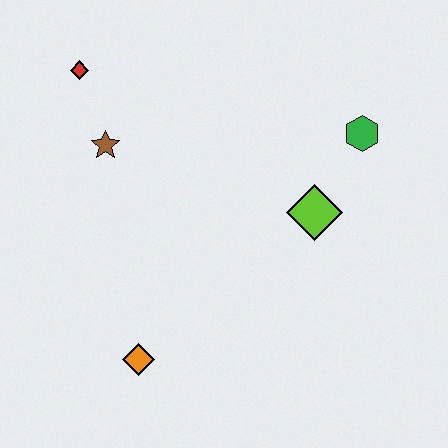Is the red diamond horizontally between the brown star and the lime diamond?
No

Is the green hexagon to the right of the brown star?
Yes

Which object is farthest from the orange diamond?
The green hexagon is farthest from the orange diamond.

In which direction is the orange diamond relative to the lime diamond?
The orange diamond is to the left of the lime diamond.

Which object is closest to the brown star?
The red diamond is closest to the brown star.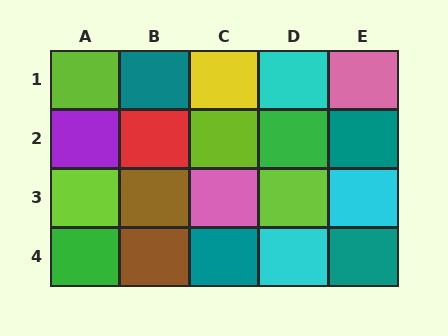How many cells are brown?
2 cells are brown.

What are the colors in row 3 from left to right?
Lime, brown, pink, lime, cyan.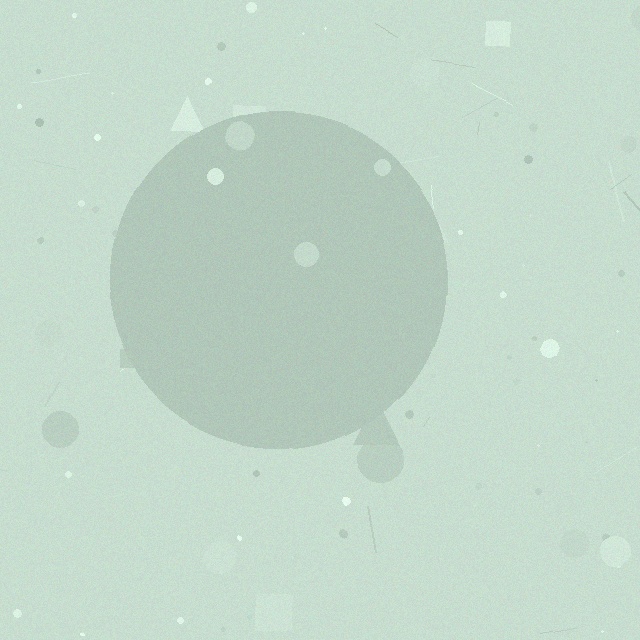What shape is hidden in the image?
A circle is hidden in the image.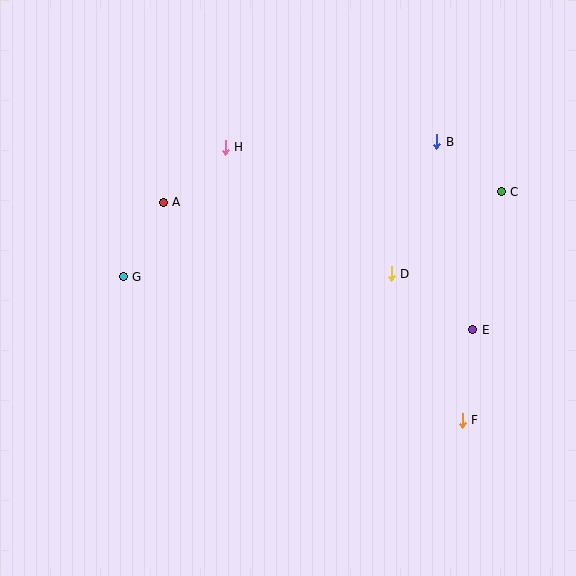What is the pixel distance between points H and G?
The distance between H and G is 165 pixels.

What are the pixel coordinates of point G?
Point G is at (123, 277).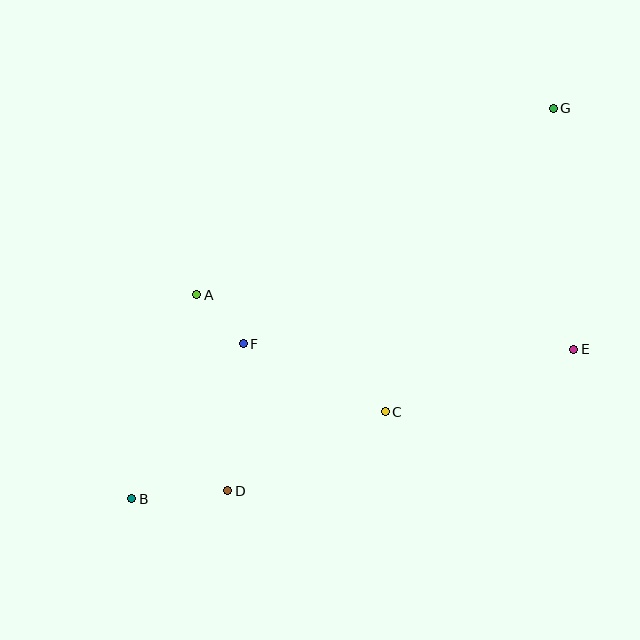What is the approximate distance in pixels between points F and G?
The distance between F and G is approximately 389 pixels.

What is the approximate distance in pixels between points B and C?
The distance between B and C is approximately 268 pixels.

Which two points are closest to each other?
Points A and F are closest to each other.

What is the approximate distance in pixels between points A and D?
The distance between A and D is approximately 199 pixels.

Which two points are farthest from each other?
Points B and G are farthest from each other.